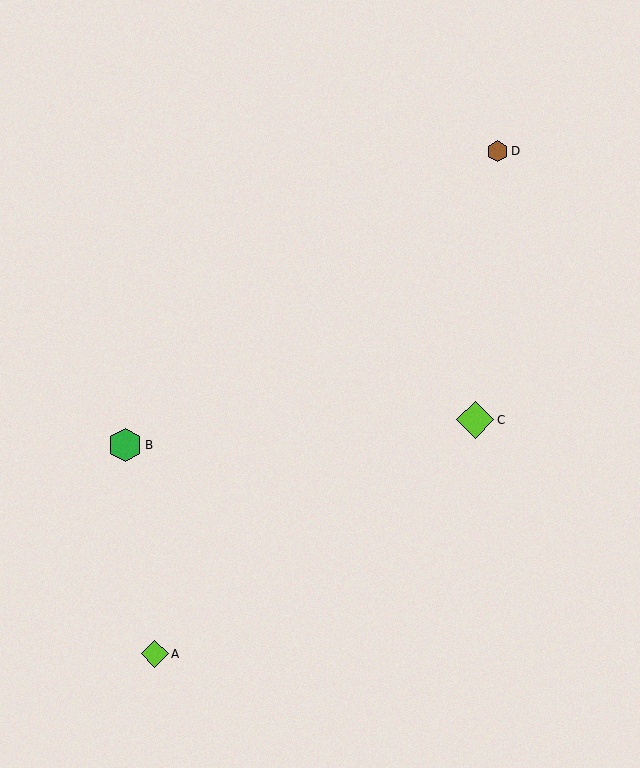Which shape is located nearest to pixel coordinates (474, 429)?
The lime diamond (labeled C) at (475, 420) is nearest to that location.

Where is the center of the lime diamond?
The center of the lime diamond is at (475, 420).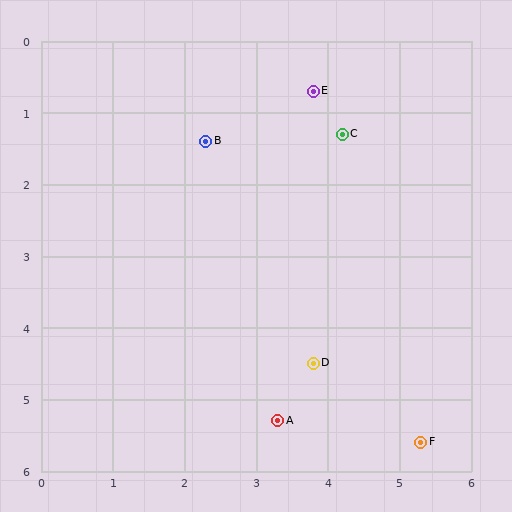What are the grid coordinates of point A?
Point A is at approximately (3.3, 5.3).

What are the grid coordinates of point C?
Point C is at approximately (4.2, 1.3).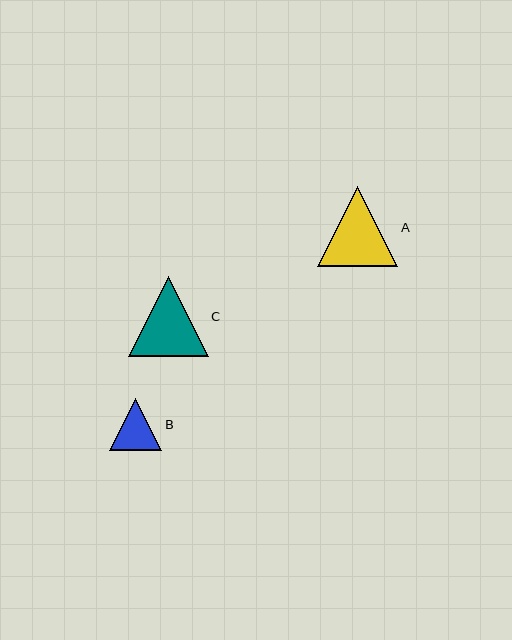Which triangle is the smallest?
Triangle B is the smallest with a size of approximately 52 pixels.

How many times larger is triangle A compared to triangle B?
Triangle A is approximately 1.5 times the size of triangle B.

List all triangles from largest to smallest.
From largest to smallest: A, C, B.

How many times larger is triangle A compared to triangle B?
Triangle A is approximately 1.5 times the size of triangle B.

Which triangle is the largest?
Triangle A is the largest with a size of approximately 80 pixels.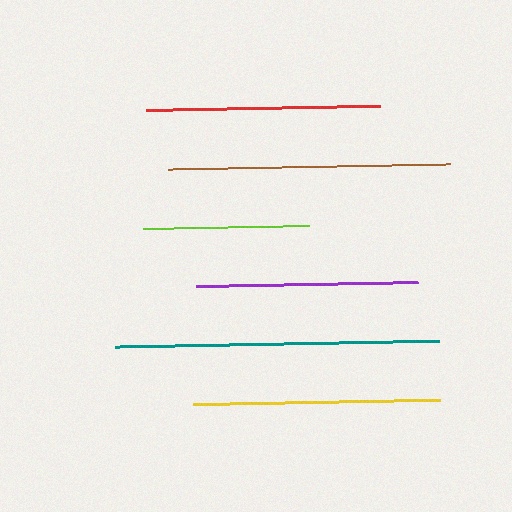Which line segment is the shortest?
The lime line is the shortest at approximately 166 pixels.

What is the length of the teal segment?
The teal segment is approximately 324 pixels long.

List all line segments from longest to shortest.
From longest to shortest: teal, brown, yellow, red, purple, lime.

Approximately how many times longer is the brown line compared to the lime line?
The brown line is approximately 1.7 times the length of the lime line.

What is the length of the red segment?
The red segment is approximately 234 pixels long.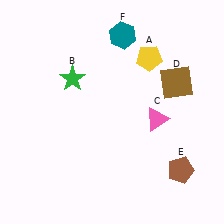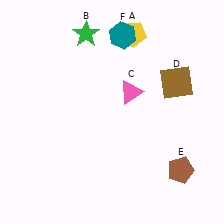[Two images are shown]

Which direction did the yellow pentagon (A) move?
The yellow pentagon (A) moved up.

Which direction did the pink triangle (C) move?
The pink triangle (C) moved up.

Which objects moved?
The objects that moved are: the yellow pentagon (A), the green star (B), the pink triangle (C).